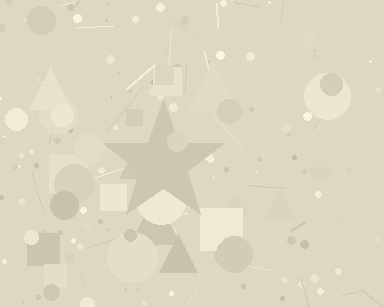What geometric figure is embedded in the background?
A star is embedded in the background.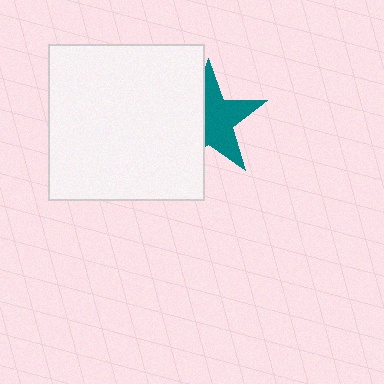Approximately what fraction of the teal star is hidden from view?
Roughly 44% of the teal star is hidden behind the white square.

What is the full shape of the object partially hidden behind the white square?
The partially hidden object is a teal star.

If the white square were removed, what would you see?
You would see the complete teal star.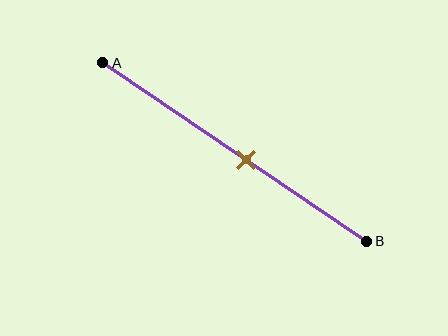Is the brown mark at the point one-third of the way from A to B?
No, the mark is at about 55% from A, not at the 33% one-third point.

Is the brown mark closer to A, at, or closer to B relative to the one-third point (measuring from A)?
The brown mark is closer to point B than the one-third point of segment AB.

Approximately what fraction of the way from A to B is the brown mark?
The brown mark is approximately 55% of the way from A to B.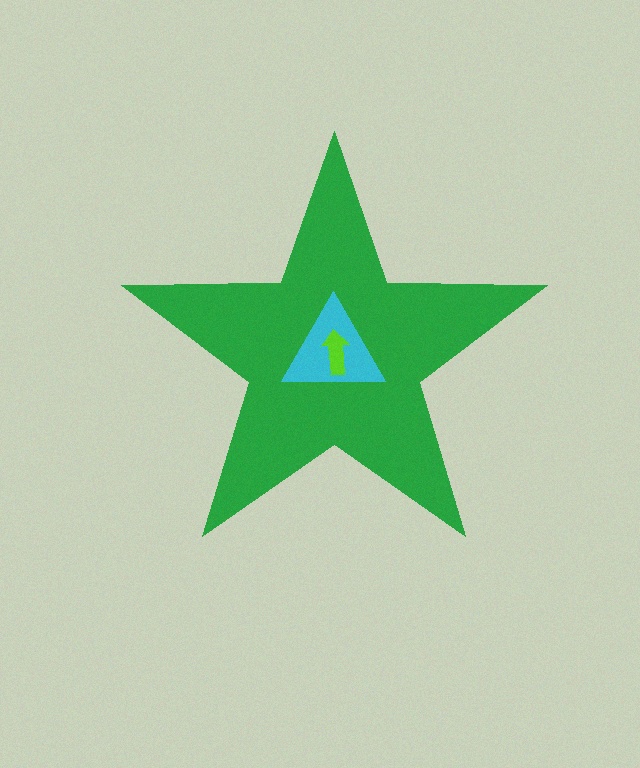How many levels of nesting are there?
3.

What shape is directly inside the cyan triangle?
The lime arrow.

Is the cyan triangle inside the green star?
Yes.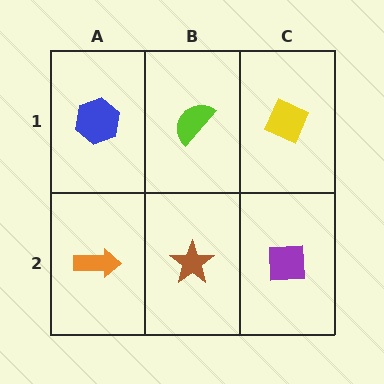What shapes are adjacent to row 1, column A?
An orange arrow (row 2, column A), a lime semicircle (row 1, column B).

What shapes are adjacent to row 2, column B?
A lime semicircle (row 1, column B), an orange arrow (row 2, column A), a purple square (row 2, column C).